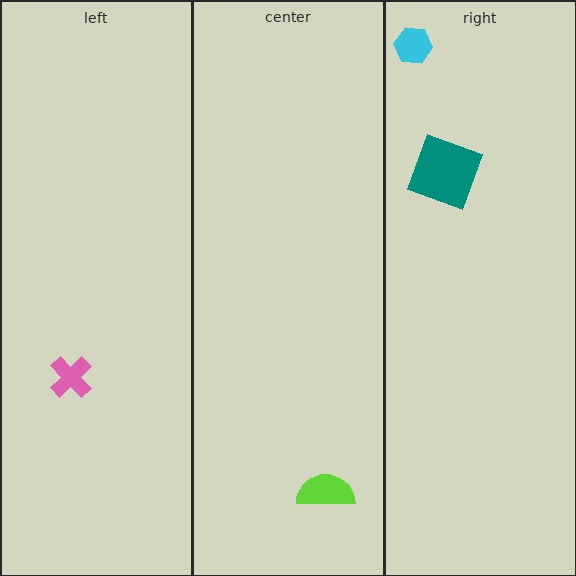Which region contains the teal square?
The right region.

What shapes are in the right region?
The teal square, the cyan hexagon.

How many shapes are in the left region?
1.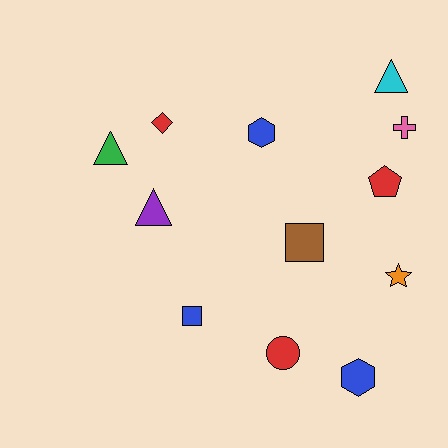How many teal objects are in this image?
There are no teal objects.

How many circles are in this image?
There is 1 circle.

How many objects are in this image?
There are 12 objects.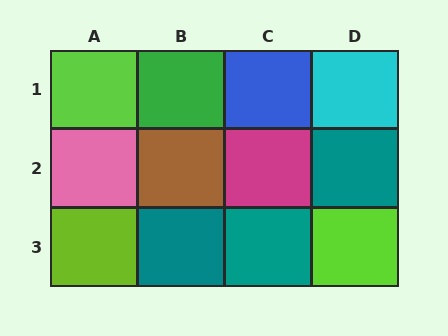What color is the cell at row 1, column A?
Lime.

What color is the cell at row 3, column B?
Teal.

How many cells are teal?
3 cells are teal.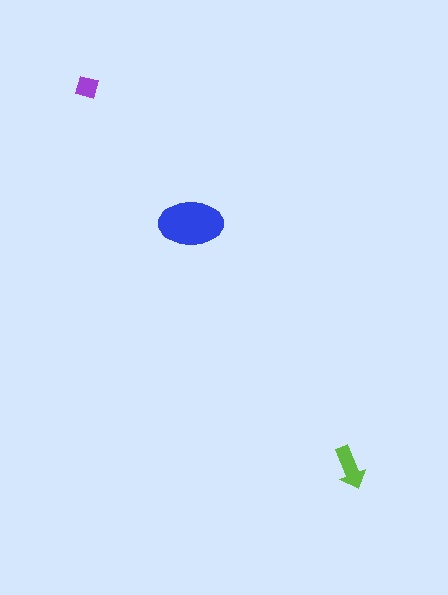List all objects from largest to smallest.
The blue ellipse, the lime arrow, the purple diamond.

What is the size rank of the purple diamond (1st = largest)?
3rd.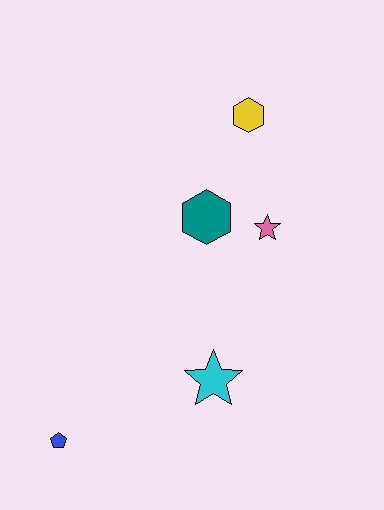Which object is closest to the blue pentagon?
The cyan star is closest to the blue pentagon.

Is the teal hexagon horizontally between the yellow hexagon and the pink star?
No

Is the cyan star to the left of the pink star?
Yes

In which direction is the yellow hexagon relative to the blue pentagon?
The yellow hexagon is above the blue pentagon.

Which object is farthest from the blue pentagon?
The yellow hexagon is farthest from the blue pentagon.